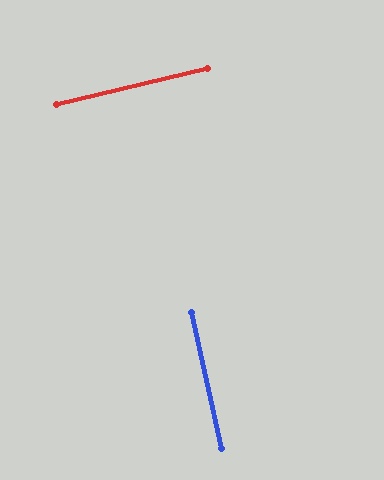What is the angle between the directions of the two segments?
Approximately 89 degrees.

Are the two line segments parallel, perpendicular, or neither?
Perpendicular — they meet at approximately 89°.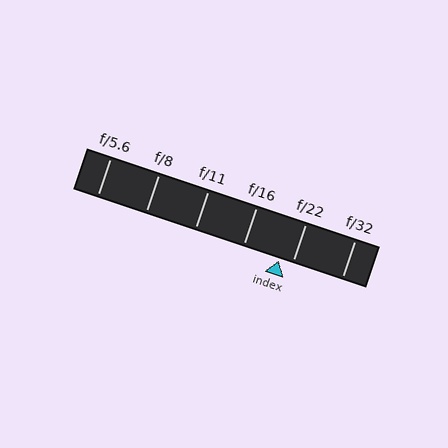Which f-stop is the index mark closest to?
The index mark is closest to f/22.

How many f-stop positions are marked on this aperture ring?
There are 6 f-stop positions marked.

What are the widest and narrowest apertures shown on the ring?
The widest aperture shown is f/5.6 and the narrowest is f/32.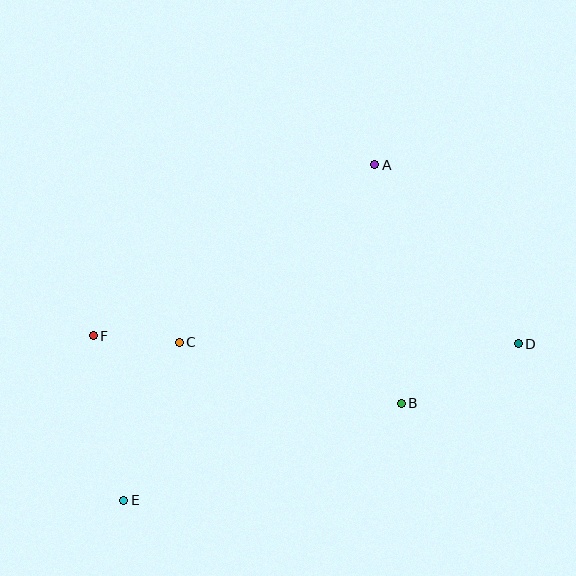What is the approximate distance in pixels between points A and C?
The distance between A and C is approximately 264 pixels.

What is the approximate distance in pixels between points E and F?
The distance between E and F is approximately 167 pixels.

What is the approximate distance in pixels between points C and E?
The distance between C and E is approximately 167 pixels.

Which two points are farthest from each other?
Points D and F are farthest from each other.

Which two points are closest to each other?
Points C and F are closest to each other.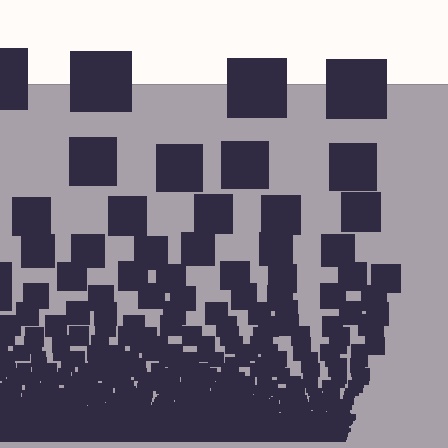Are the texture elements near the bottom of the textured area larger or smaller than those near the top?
Smaller. The gradient is inverted — elements near the bottom are smaller and denser.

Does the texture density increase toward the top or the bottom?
Density increases toward the bottom.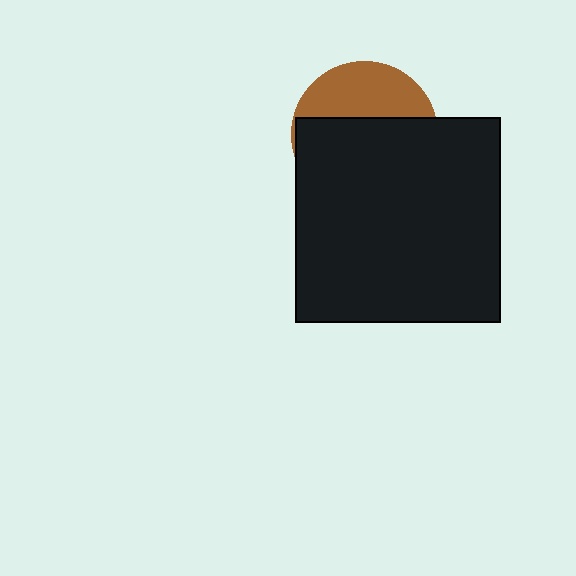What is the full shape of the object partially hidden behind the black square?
The partially hidden object is a brown circle.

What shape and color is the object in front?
The object in front is a black square.